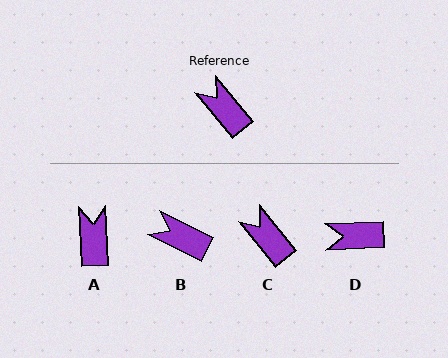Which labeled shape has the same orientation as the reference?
C.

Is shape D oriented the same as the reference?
No, it is off by about 53 degrees.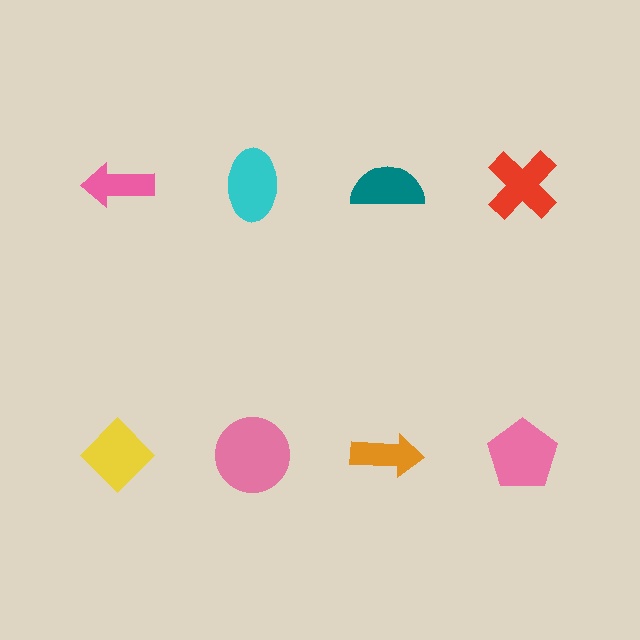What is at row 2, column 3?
An orange arrow.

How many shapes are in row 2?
4 shapes.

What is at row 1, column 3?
A teal semicircle.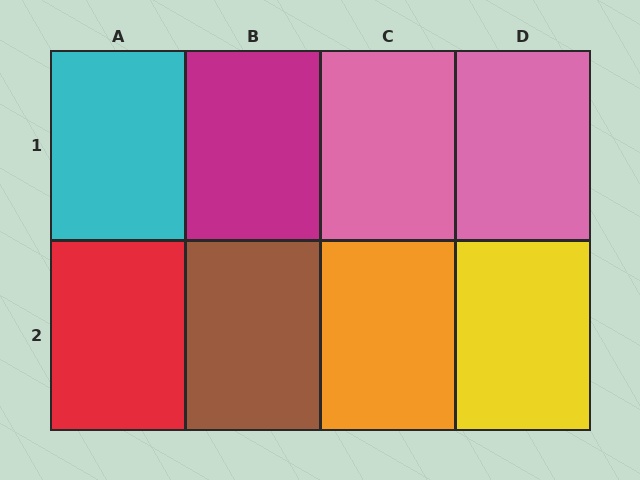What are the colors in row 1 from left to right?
Cyan, magenta, pink, pink.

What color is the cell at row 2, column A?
Red.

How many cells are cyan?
1 cell is cyan.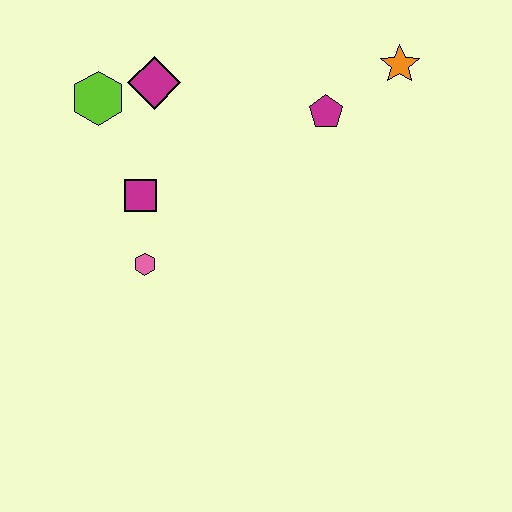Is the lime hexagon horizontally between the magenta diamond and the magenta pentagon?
No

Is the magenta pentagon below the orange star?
Yes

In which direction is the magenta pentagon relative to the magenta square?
The magenta pentagon is to the right of the magenta square.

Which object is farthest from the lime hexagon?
The orange star is farthest from the lime hexagon.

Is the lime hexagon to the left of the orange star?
Yes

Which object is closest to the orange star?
The magenta pentagon is closest to the orange star.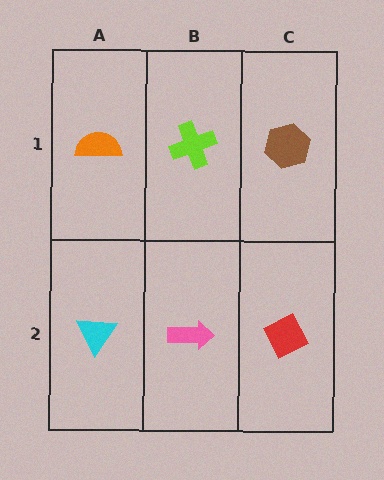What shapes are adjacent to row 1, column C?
A red diamond (row 2, column C), a lime cross (row 1, column B).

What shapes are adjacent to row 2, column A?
An orange semicircle (row 1, column A), a pink arrow (row 2, column B).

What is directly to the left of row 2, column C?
A pink arrow.